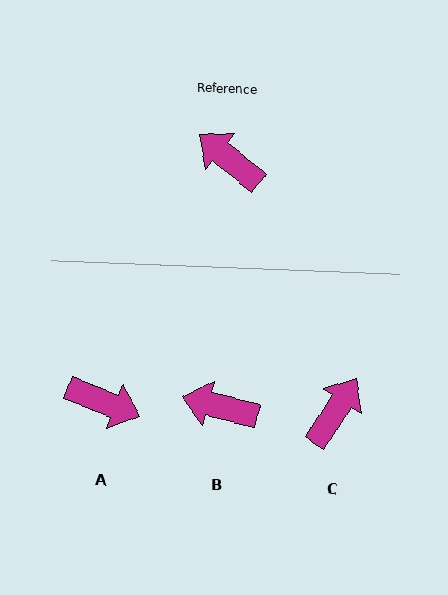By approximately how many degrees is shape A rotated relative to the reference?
Approximately 162 degrees clockwise.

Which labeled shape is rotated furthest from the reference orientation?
A, about 162 degrees away.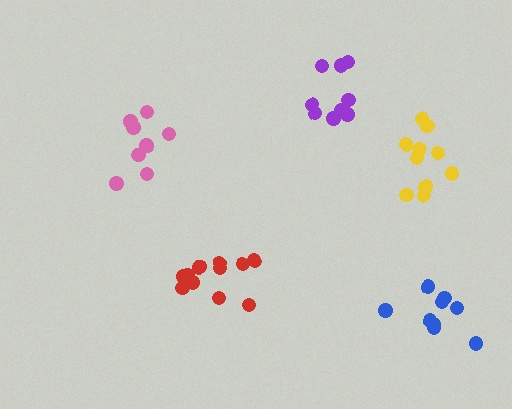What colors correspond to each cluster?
The clusters are colored: yellow, purple, blue, pink, red.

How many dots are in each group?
Group 1: 10 dots, Group 2: 9 dots, Group 3: 9 dots, Group 4: 8 dots, Group 5: 11 dots (47 total).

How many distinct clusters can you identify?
There are 5 distinct clusters.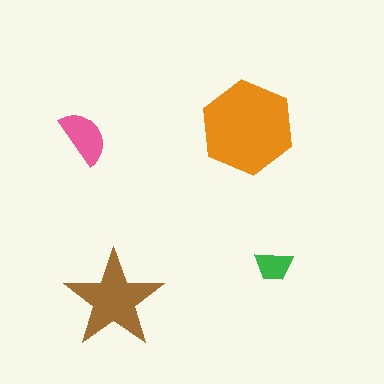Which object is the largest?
The orange hexagon.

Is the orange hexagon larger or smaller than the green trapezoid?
Larger.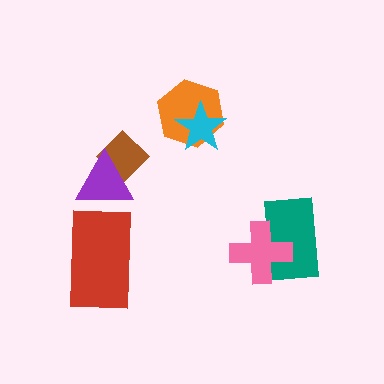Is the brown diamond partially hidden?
Yes, it is partially covered by another shape.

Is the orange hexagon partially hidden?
Yes, it is partially covered by another shape.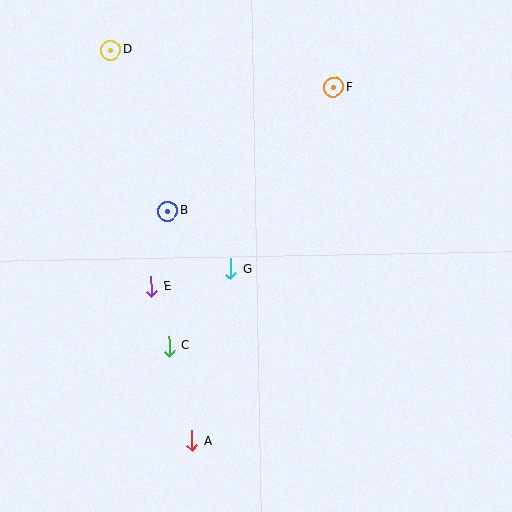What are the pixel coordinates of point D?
Point D is at (111, 50).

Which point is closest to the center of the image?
Point G at (231, 269) is closest to the center.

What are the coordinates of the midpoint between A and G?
The midpoint between A and G is at (211, 355).